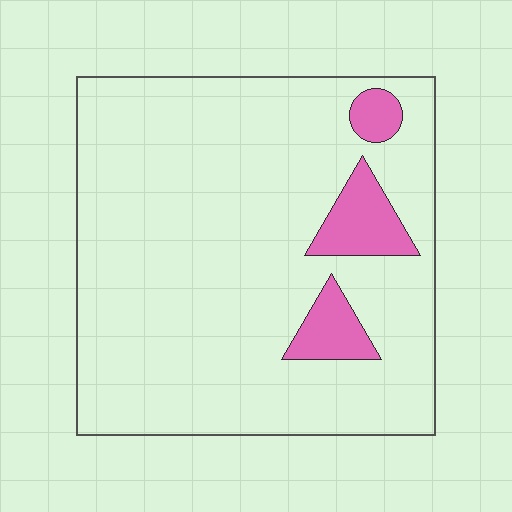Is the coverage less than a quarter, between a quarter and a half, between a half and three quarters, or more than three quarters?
Less than a quarter.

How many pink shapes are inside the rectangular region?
3.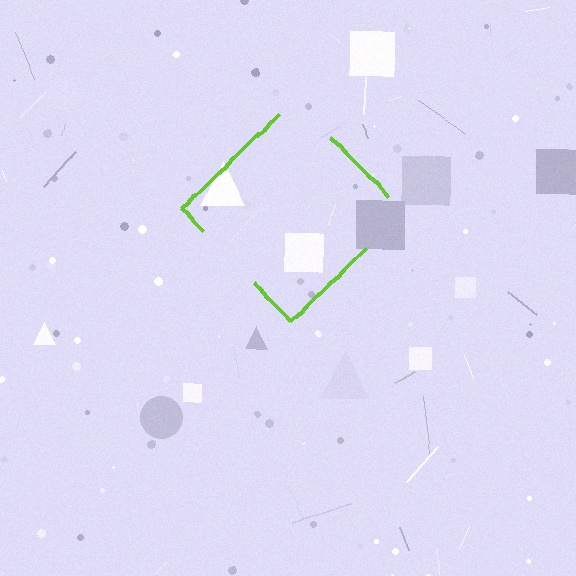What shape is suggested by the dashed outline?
The dashed outline suggests a diamond.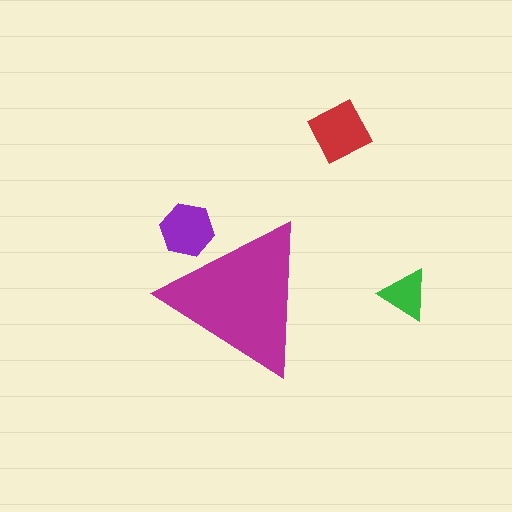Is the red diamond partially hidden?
No, the red diamond is fully visible.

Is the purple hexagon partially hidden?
Yes, the purple hexagon is partially hidden behind the magenta triangle.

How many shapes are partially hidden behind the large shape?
1 shape is partially hidden.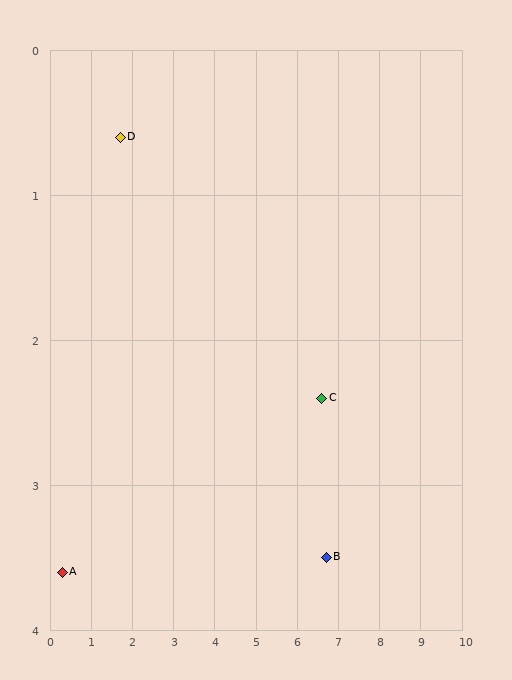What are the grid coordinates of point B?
Point B is at approximately (6.7, 3.5).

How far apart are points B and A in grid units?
Points B and A are about 6.4 grid units apart.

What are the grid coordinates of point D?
Point D is at approximately (1.7, 0.6).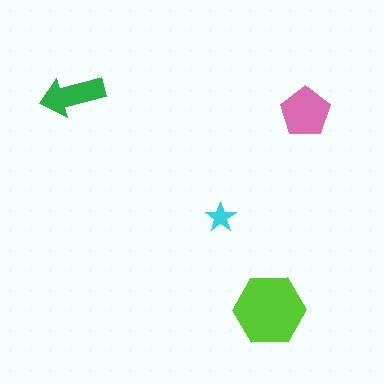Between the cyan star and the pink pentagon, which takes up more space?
The pink pentagon.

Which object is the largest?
The lime hexagon.